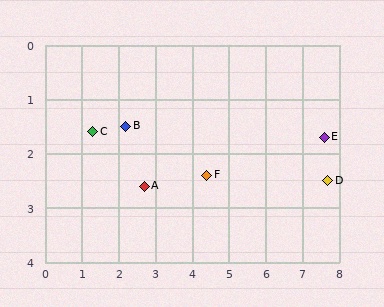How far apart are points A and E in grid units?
Points A and E are about 5.0 grid units apart.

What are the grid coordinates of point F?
Point F is at approximately (4.4, 2.4).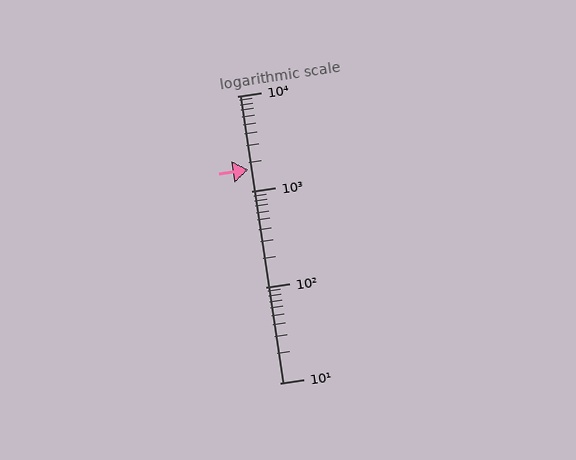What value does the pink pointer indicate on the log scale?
The pointer indicates approximately 1700.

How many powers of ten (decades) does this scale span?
The scale spans 3 decades, from 10 to 10000.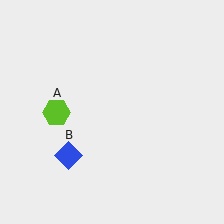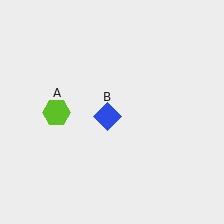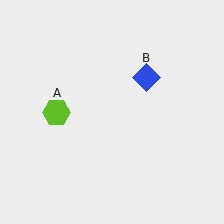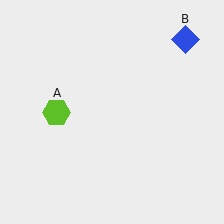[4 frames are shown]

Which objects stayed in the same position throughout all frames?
Lime hexagon (object A) remained stationary.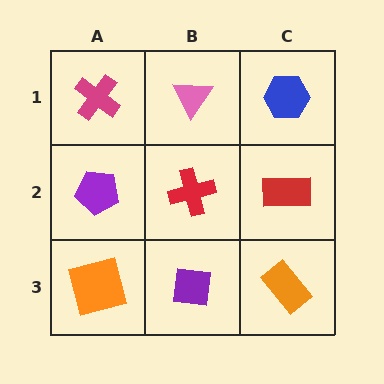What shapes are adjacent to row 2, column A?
A magenta cross (row 1, column A), an orange square (row 3, column A), a red cross (row 2, column B).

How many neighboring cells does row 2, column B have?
4.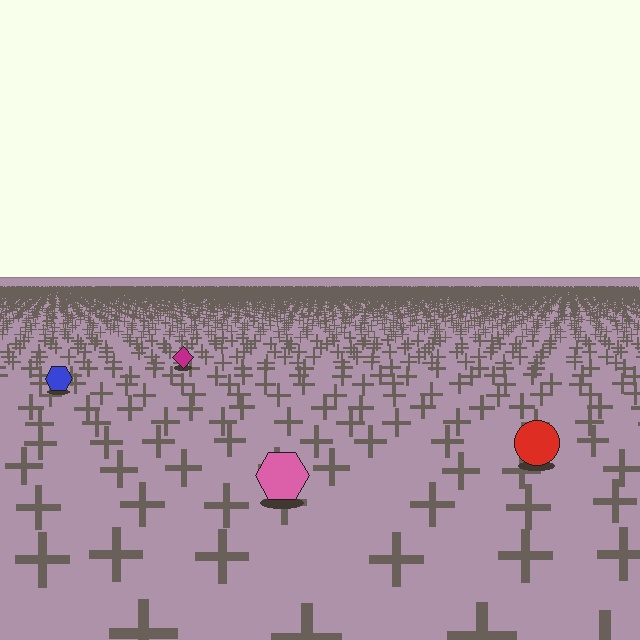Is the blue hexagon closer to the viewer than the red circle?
No. The red circle is closer — you can tell from the texture gradient: the ground texture is coarser near it.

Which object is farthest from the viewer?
The magenta diamond is farthest from the viewer. It appears smaller and the ground texture around it is denser.